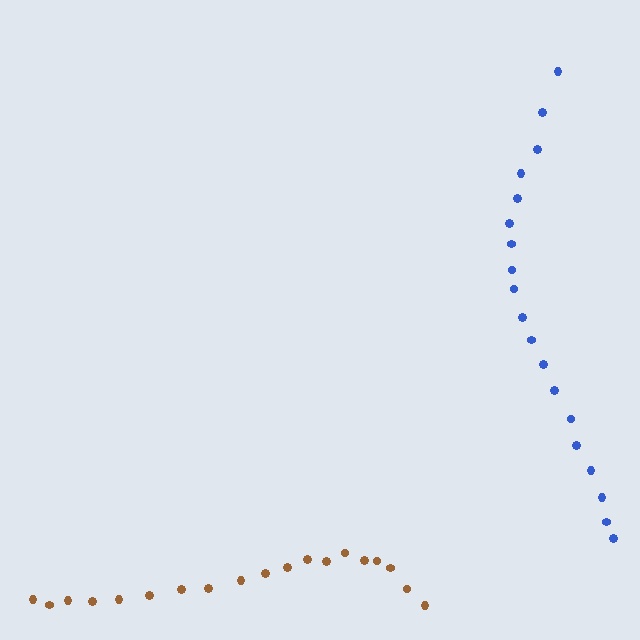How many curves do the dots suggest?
There are 2 distinct paths.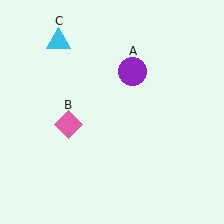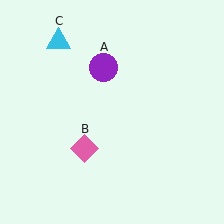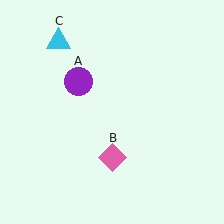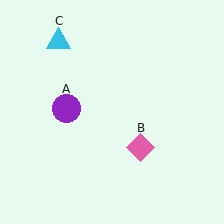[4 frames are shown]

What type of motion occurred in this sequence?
The purple circle (object A), pink diamond (object B) rotated counterclockwise around the center of the scene.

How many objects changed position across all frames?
2 objects changed position: purple circle (object A), pink diamond (object B).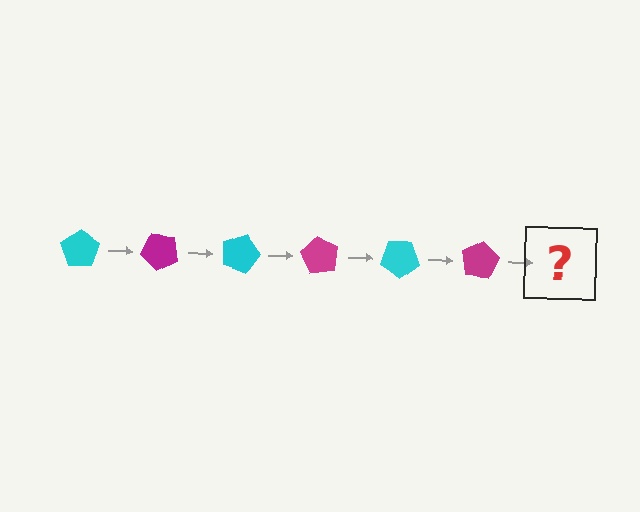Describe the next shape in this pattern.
It should be a cyan pentagon, rotated 270 degrees from the start.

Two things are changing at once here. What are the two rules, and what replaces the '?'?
The two rules are that it rotates 45 degrees each step and the color cycles through cyan and magenta. The '?' should be a cyan pentagon, rotated 270 degrees from the start.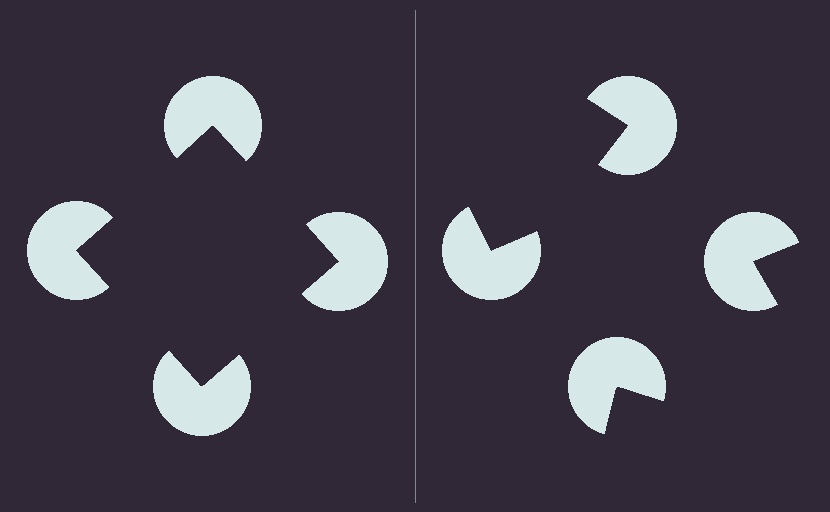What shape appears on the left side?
An illusory square.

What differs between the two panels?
The pac-man discs are positioned identically on both sides; only the wedge orientations differ. On the left they align to a square; on the right they are misaligned.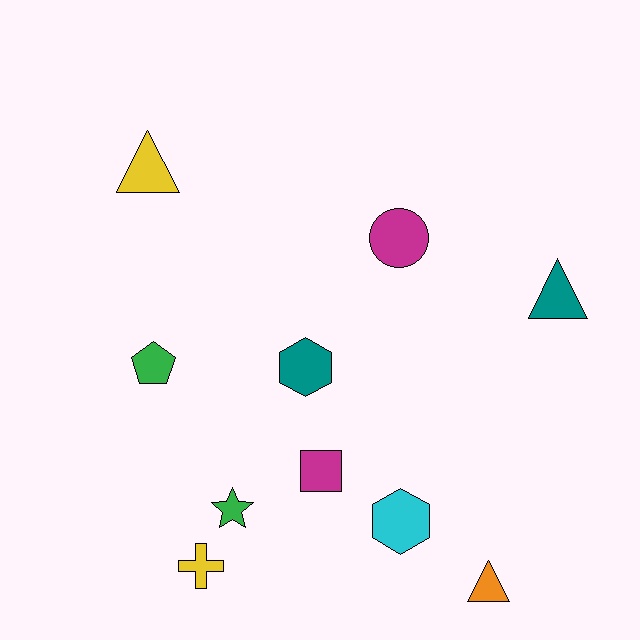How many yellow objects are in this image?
There are 2 yellow objects.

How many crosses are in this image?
There is 1 cross.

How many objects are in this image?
There are 10 objects.